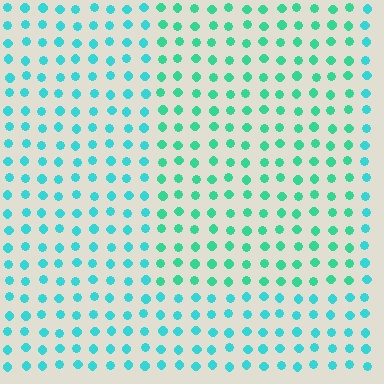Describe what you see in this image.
The image is filled with small cyan elements in a uniform arrangement. A rectangle-shaped region is visible where the elements are tinted to a slightly different hue, forming a subtle color boundary.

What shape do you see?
I see a rectangle.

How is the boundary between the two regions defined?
The boundary is defined purely by a slight shift in hue (about 24 degrees). Spacing, size, and orientation are identical on both sides.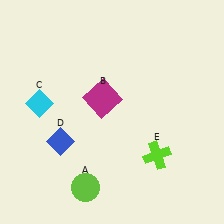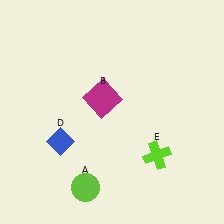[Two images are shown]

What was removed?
The cyan diamond (C) was removed in Image 2.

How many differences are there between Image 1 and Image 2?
There is 1 difference between the two images.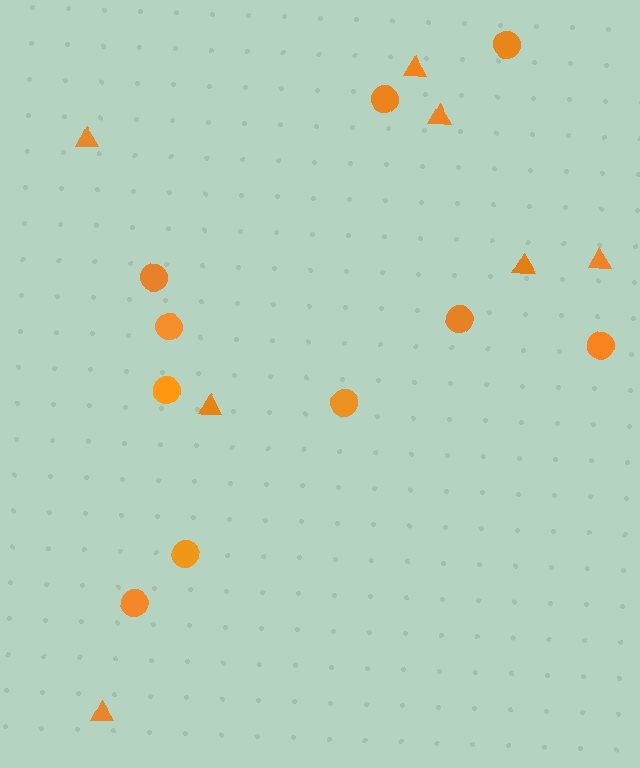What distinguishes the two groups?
There are 2 groups: one group of circles (10) and one group of triangles (7).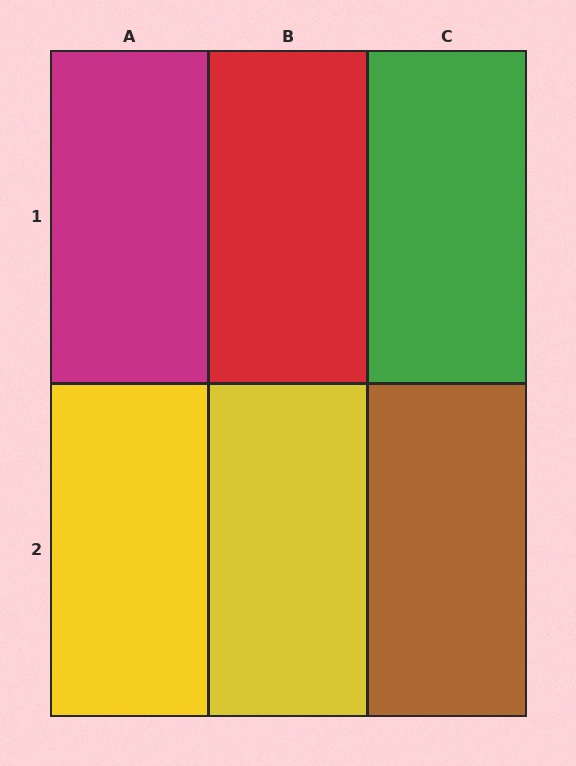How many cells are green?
1 cell is green.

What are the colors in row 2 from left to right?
Yellow, yellow, brown.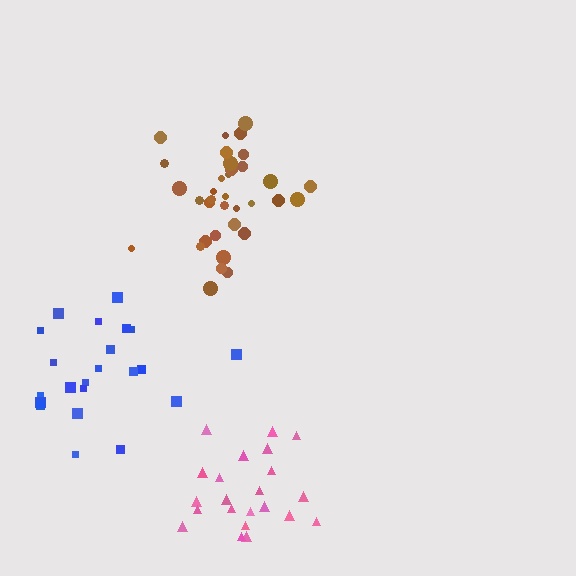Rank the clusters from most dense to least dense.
brown, blue, pink.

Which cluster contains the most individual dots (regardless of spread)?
Brown (35).